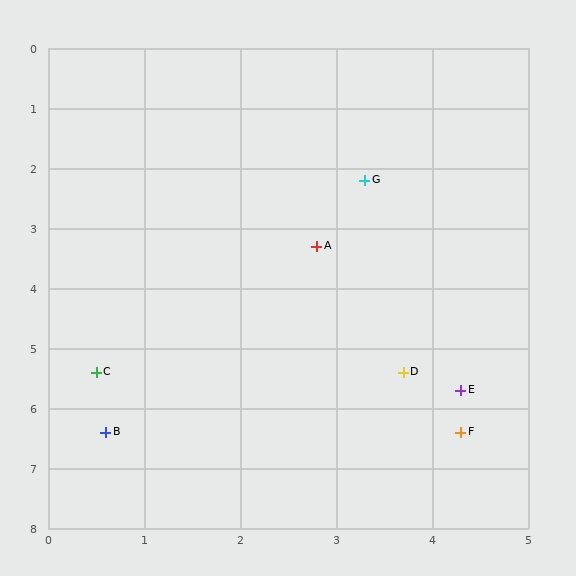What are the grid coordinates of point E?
Point E is at approximately (4.3, 5.7).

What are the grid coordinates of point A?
Point A is at approximately (2.8, 3.3).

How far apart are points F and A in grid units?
Points F and A are about 3.4 grid units apart.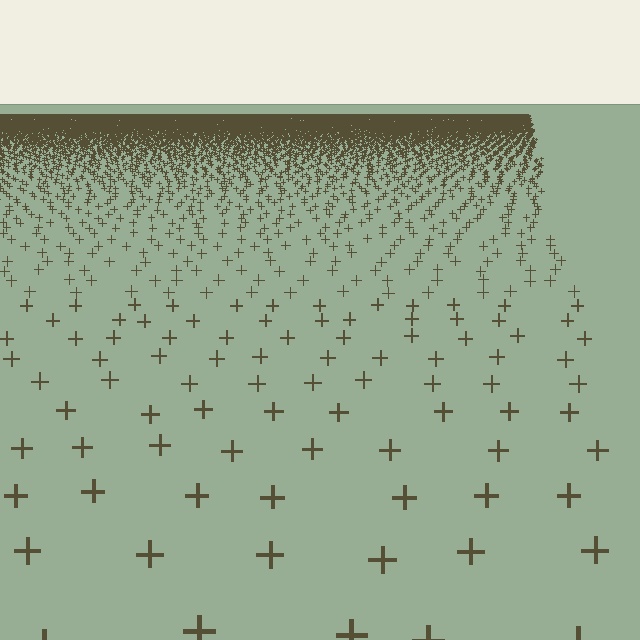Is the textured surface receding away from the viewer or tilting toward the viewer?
The surface is receding away from the viewer. Texture elements get smaller and denser toward the top.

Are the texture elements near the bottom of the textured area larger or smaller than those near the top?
Larger. Near the bottom, elements are closer to the viewer and appear at a bigger on-screen size.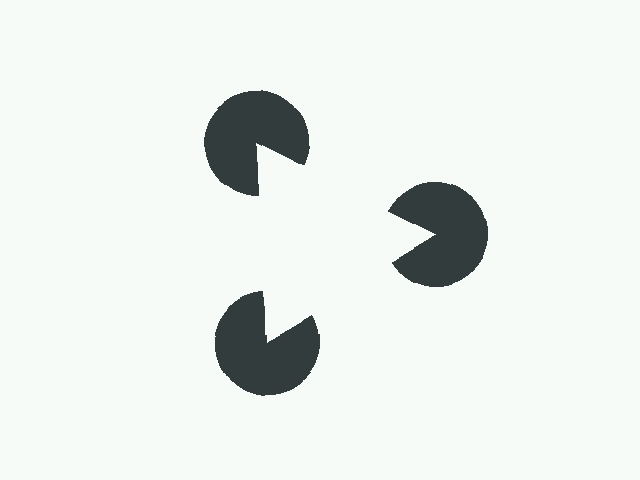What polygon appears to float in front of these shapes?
An illusory triangle — its edges are inferred from the aligned wedge cuts in the pac-man discs, not physically drawn.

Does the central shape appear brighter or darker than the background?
It typically appears slightly brighter than the background, even though no actual brightness change is drawn.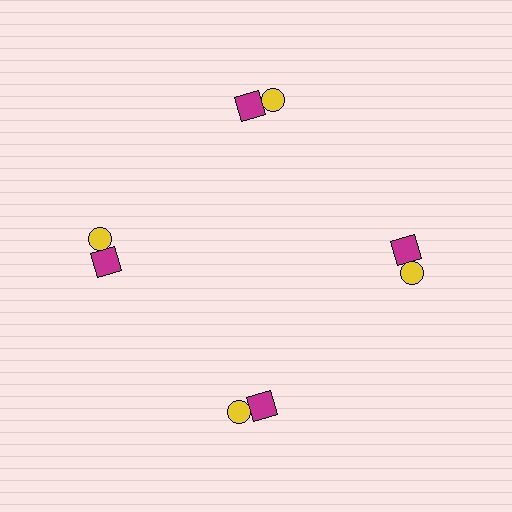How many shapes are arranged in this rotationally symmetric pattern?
There are 8 shapes, arranged in 4 groups of 2.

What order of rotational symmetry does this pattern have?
This pattern has 4-fold rotational symmetry.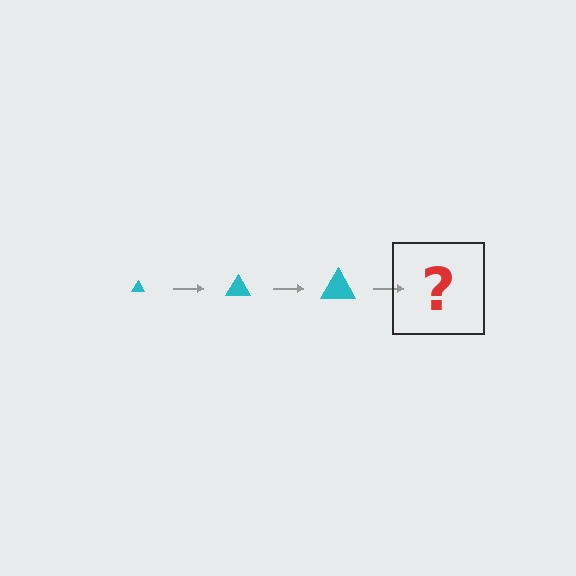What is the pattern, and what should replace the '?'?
The pattern is that the triangle gets progressively larger each step. The '?' should be a cyan triangle, larger than the previous one.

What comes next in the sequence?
The next element should be a cyan triangle, larger than the previous one.